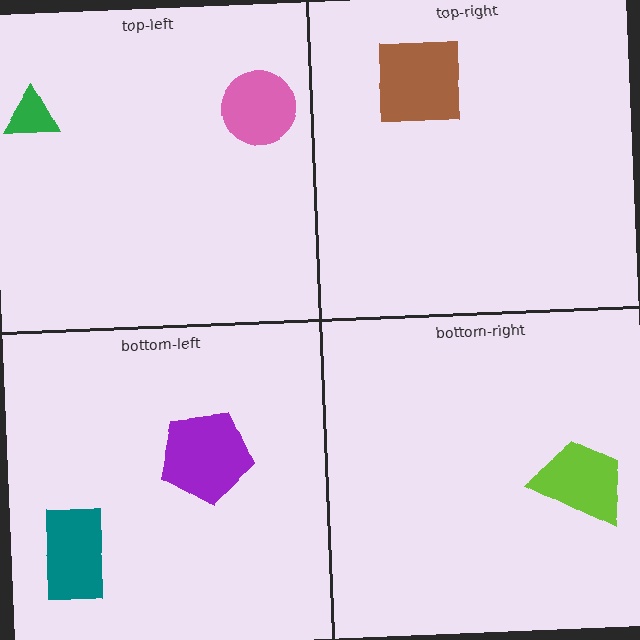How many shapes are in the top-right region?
1.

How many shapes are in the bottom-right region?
1.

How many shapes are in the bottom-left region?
2.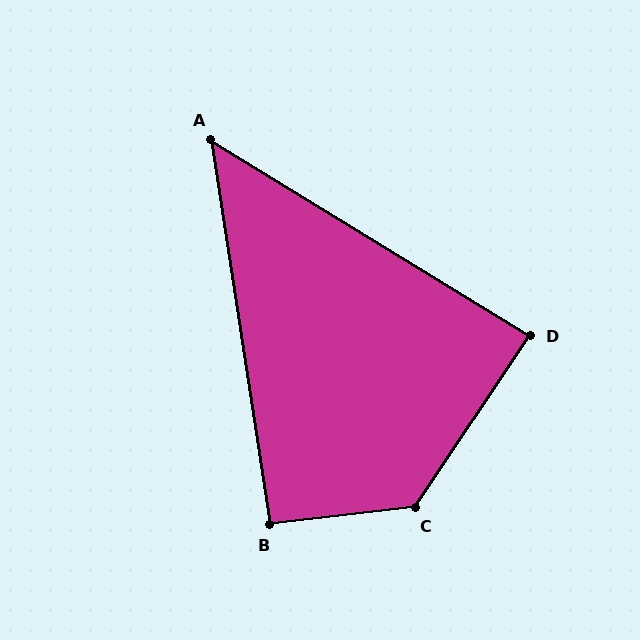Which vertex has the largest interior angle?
C, at approximately 130 degrees.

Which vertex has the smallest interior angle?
A, at approximately 50 degrees.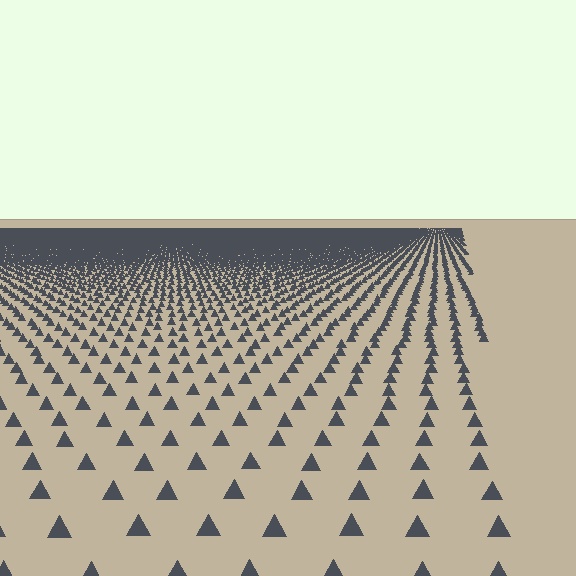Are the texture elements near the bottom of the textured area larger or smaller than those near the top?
Larger. Near the bottom, elements are closer to the viewer and appear at a bigger on-screen size.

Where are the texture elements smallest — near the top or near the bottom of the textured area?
Near the top.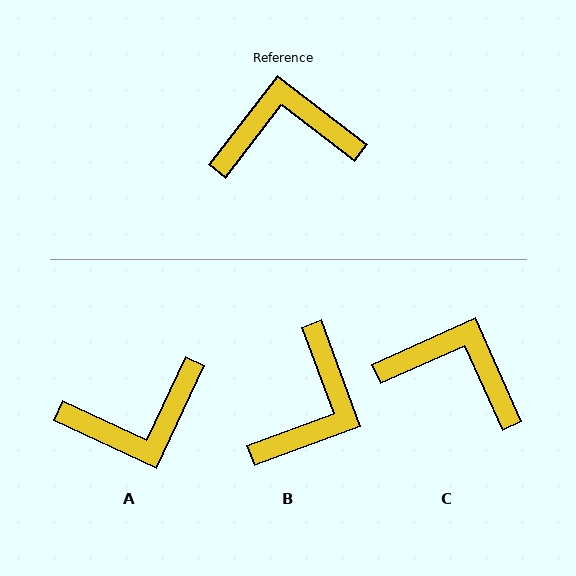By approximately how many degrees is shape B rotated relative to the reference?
Approximately 122 degrees clockwise.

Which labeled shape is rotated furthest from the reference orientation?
A, about 167 degrees away.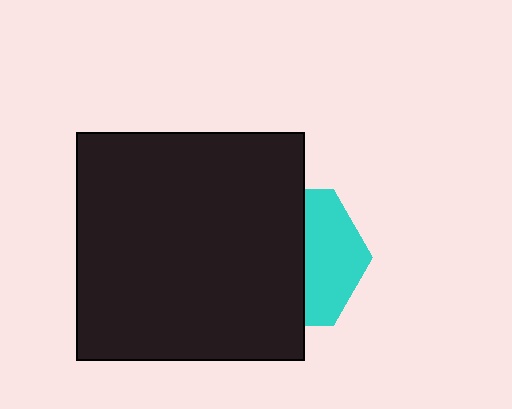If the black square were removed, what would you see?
You would see the complete cyan hexagon.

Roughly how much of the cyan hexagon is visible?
A small part of it is visible (roughly 40%).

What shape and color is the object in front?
The object in front is a black square.